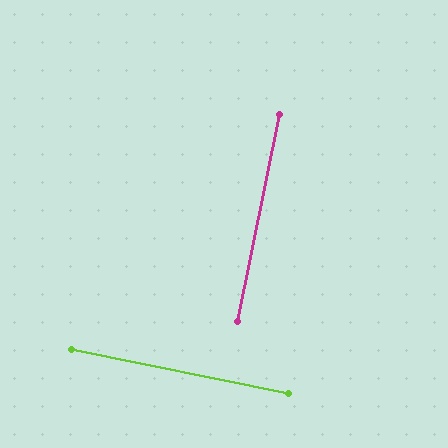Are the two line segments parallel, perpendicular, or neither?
Perpendicular — they meet at approximately 90°.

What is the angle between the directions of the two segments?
Approximately 90 degrees.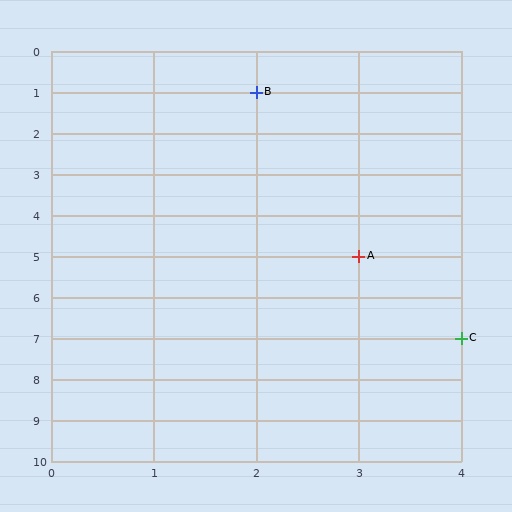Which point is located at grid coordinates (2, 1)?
Point B is at (2, 1).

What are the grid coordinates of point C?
Point C is at grid coordinates (4, 7).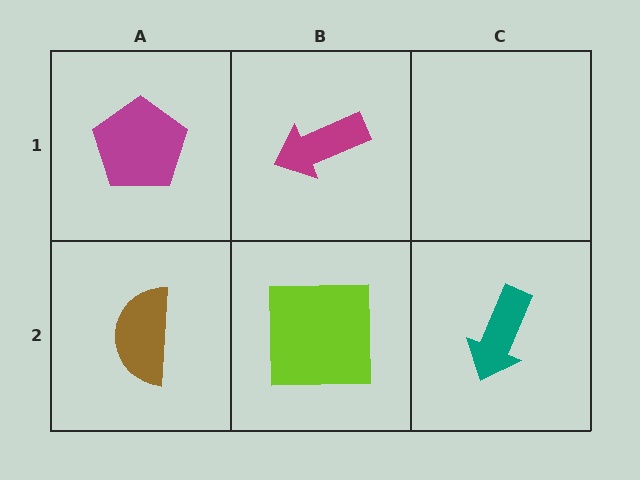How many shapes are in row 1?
2 shapes.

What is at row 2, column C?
A teal arrow.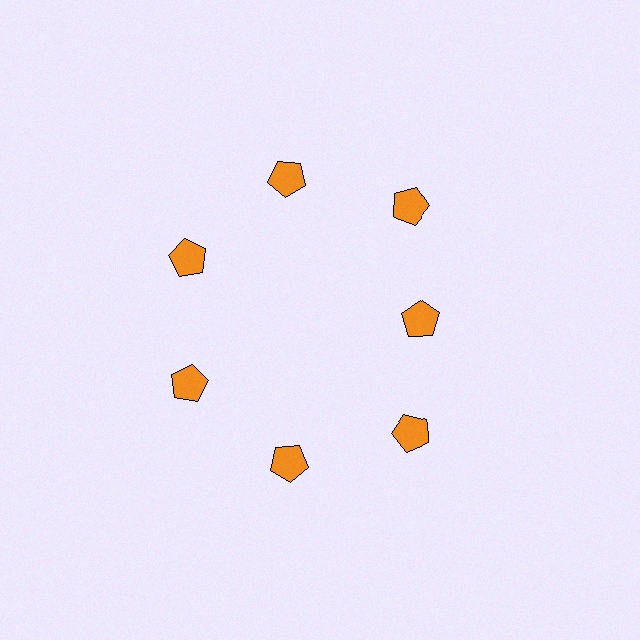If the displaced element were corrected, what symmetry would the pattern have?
It would have 7-fold rotational symmetry — the pattern would map onto itself every 51 degrees.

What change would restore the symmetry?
The symmetry would be restored by moving it outward, back onto the ring so that all 7 pentagons sit at equal angles and equal distance from the center.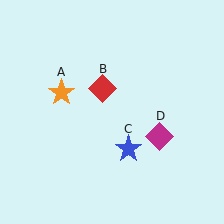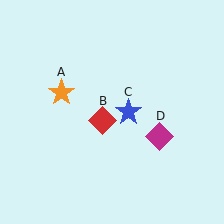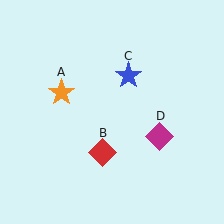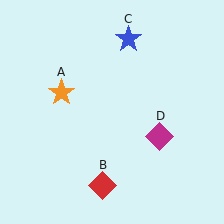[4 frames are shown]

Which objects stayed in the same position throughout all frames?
Orange star (object A) and magenta diamond (object D) remained stationary.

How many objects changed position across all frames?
2 objects changed position: red diamond (object B), blue star (object C).